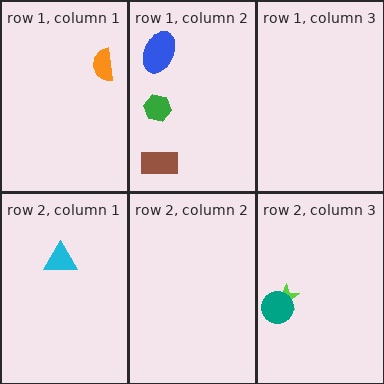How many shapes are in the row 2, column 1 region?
1.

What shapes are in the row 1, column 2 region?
The green hexagon, the blue ellipse, the brown rectangle.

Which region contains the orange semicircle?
The row 1, column 1 region.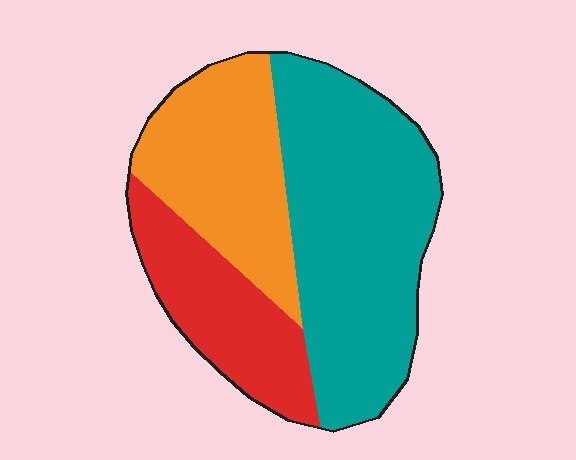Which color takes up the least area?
Red, at roughly 20%.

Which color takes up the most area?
Teal, at roughly 50%.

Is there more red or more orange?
Orange.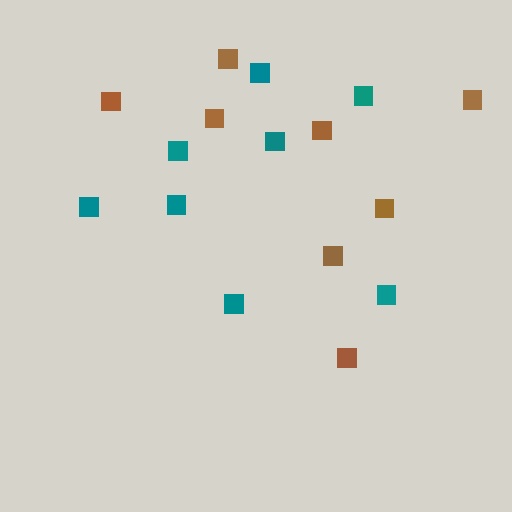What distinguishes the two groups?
There are 2 groups: one group of brown squares (8) and one group of teal squares (8).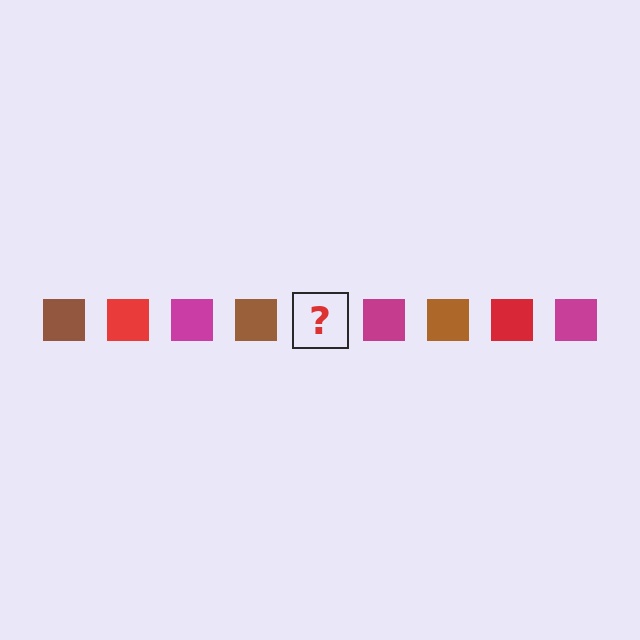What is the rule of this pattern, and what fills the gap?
The rule is that the pattern cycles through brown, red, magenta squares. The gap should be filled with a red square.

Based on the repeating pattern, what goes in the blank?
The blank should be a red square.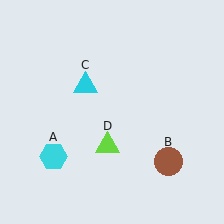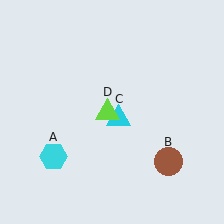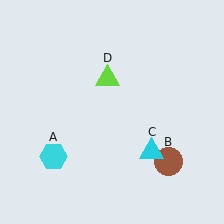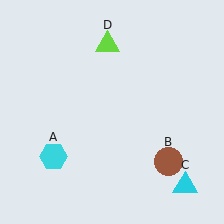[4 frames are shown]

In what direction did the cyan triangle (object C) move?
The cyan triangle (object C) moved down and to the right.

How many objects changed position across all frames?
2 objects changed position: cyan triangle (object C), lime triangle (object D).